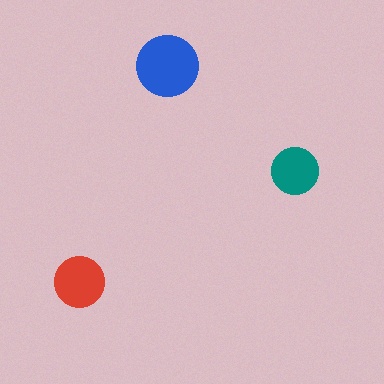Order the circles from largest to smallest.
the blue one, the red one, the teal one.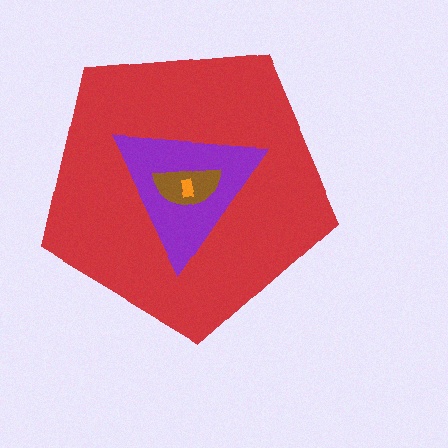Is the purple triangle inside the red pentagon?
Yes.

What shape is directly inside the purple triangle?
The brown semicircle.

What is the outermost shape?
The red pentagon.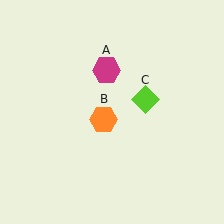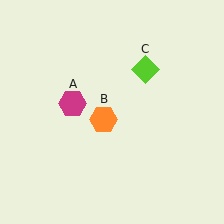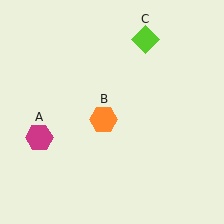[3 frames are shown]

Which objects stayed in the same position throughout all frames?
Orange hexagon (object B) remained stationary.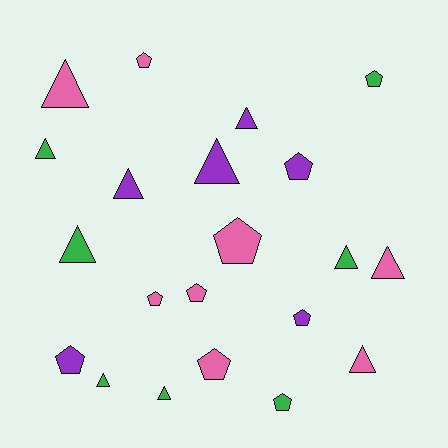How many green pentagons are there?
There are 2 green pentagons.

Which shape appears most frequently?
Triangle, with 11 objects.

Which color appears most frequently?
Pink, with 8 objects.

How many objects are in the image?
There are 21 objects.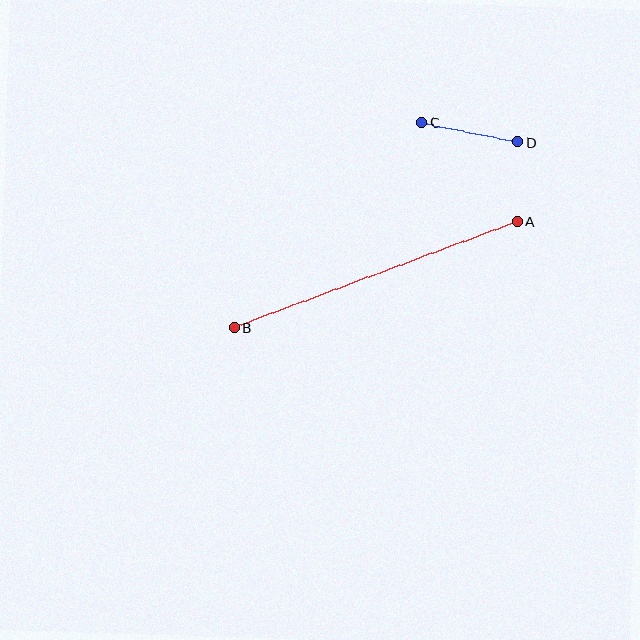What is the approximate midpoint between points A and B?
The midpoint is at approximately (376, 274) pixels.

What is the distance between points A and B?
The distance is approximately 303 pixels.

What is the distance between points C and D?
The distance is approximately 98 pixels.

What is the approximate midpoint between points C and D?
The midpoint is at approximately (470, 132) pixels.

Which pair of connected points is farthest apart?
Points A and B are farthest apart.